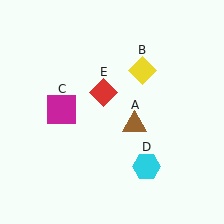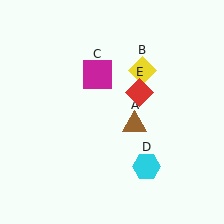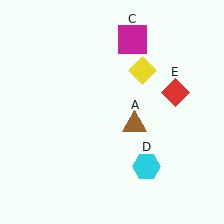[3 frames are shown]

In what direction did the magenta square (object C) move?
The magenta square (object C) moved up and to the right.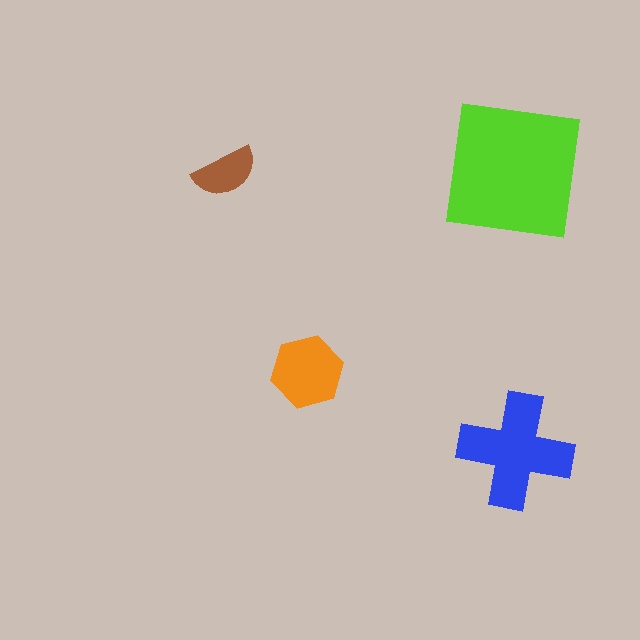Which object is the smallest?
The brown semicircle.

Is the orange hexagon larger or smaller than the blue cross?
Smaller.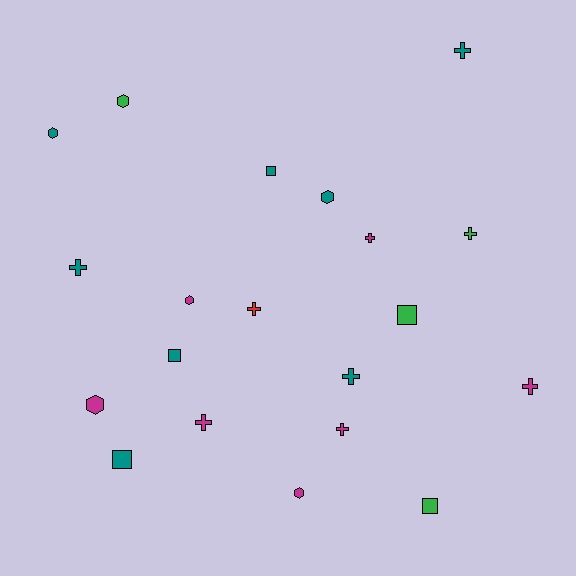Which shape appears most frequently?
Cross, with 9 objects.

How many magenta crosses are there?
There are 4 magenta crosses.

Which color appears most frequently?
Teal, with 8 objects.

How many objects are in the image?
There are 20 objects.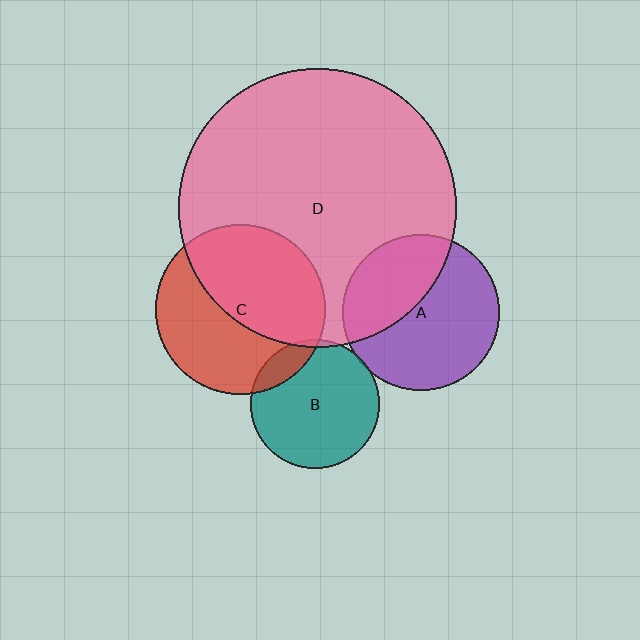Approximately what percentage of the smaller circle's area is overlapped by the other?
Approximately 50%.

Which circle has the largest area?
Circle D (pink).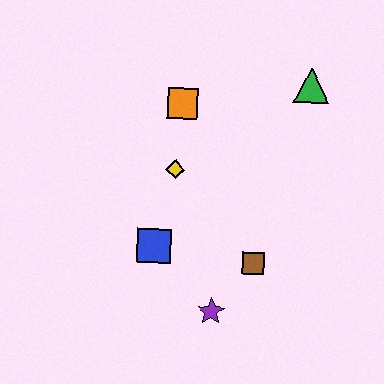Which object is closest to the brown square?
The purple star is closest to the brown square.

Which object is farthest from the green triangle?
The purple star is farthest from the green triangle.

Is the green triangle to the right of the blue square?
Yes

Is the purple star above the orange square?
No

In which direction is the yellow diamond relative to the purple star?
The yellow diamond is above the purple star.